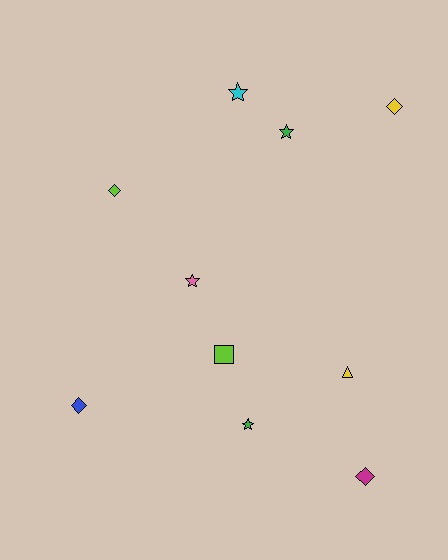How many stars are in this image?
There are 4 stars.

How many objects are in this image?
There are 10 objects.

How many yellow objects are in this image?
There are 2 yellow objects.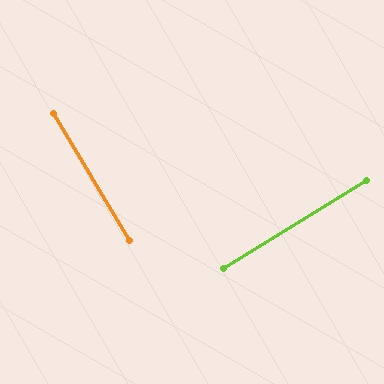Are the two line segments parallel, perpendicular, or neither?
Perpendicular — they meet at approximately 90°.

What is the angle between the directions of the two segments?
Approximately 90 degrees.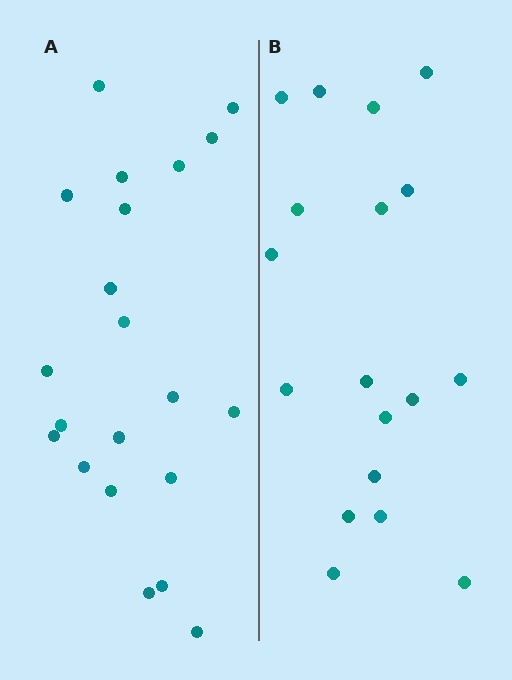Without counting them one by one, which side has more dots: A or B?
Region A (the left region) has more dots.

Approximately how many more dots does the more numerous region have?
Region A has just a few more — roughly 2 or 3 more dots than region B.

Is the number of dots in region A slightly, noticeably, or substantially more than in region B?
Region A has only slightly more — the two regions are fairly close. The ratio is roughly 1.2 to 1.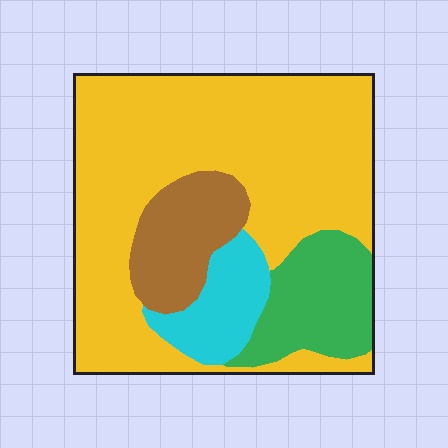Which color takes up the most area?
Yellow, at roughly 65%.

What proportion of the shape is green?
Green takes up about one eighth (1/8) of the shape.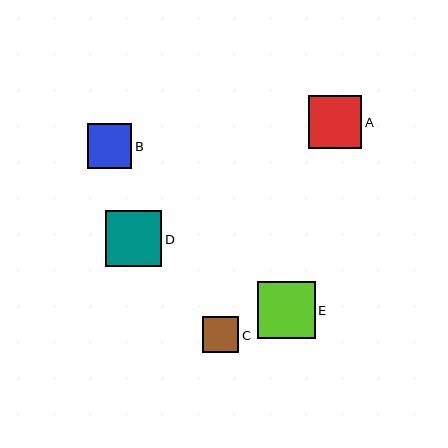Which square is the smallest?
Square C is the smallest with a size of approximately 36 pixels.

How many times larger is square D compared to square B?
Square D is approximately 1.3 times the size of square B.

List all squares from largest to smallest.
From largest to smallest: E, D, A, B, C.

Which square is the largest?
Square E is the largest with a size of approximately 57 pixels.